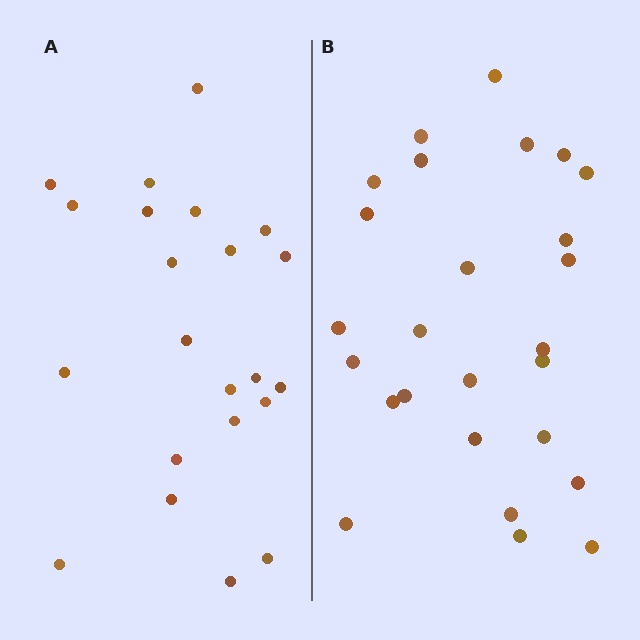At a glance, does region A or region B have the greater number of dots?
Region B (the right region) has more dots.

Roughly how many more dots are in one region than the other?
Region B has about 4 more dots than region A.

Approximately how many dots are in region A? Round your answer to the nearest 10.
About 20 dots. (The exact count is 22, which rounds to 20.)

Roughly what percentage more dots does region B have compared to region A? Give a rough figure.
About 20% more.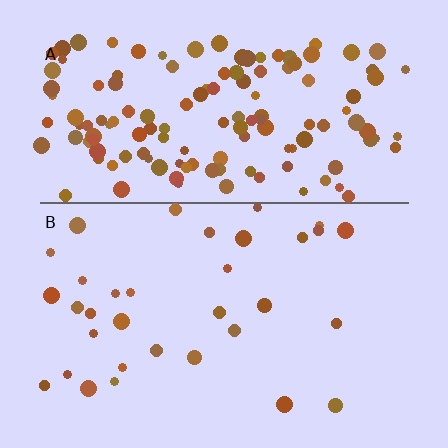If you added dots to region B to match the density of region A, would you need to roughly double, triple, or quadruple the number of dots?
Approximately quadruple.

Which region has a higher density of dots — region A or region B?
A (the top).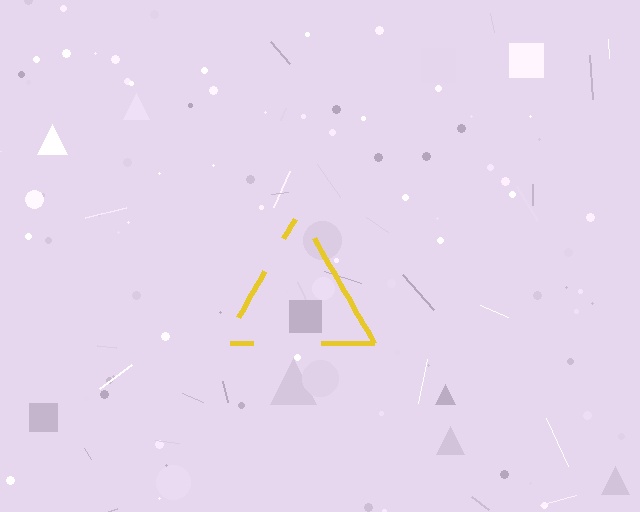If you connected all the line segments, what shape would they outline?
They would outline a triangle.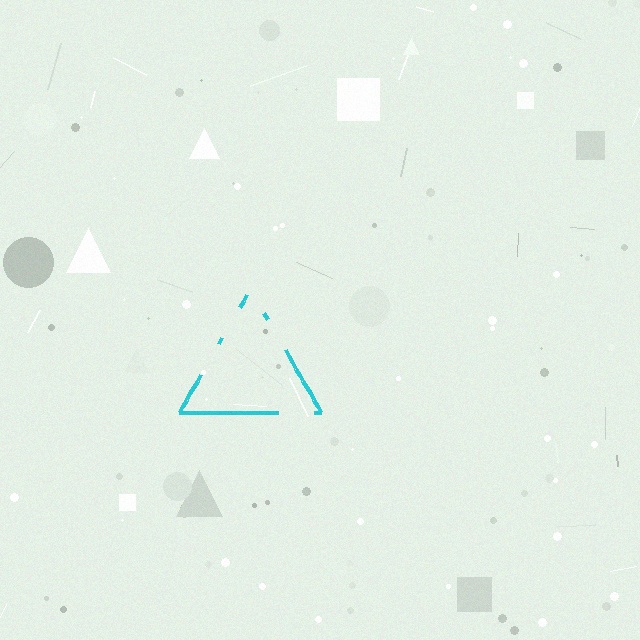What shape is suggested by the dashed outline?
The dashed outline suggests a triangle.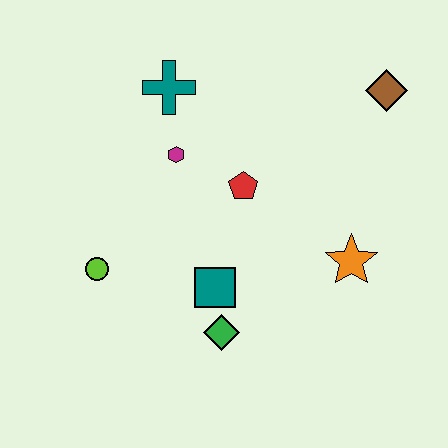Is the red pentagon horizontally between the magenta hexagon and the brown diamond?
Yes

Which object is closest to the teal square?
The green diamond is closest to the teal square.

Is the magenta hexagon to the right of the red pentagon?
No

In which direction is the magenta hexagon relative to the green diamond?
The magenta hexagon is above the green diamond.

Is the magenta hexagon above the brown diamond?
No